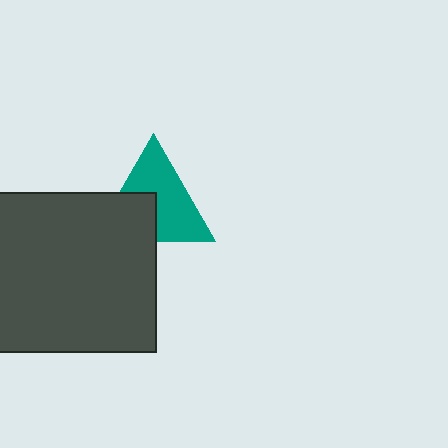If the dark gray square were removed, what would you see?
You would see the complete teal triangle.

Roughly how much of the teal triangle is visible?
About half of it is visible (roughly 62%).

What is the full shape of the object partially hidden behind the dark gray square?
The partially hidden object is a teal triangle.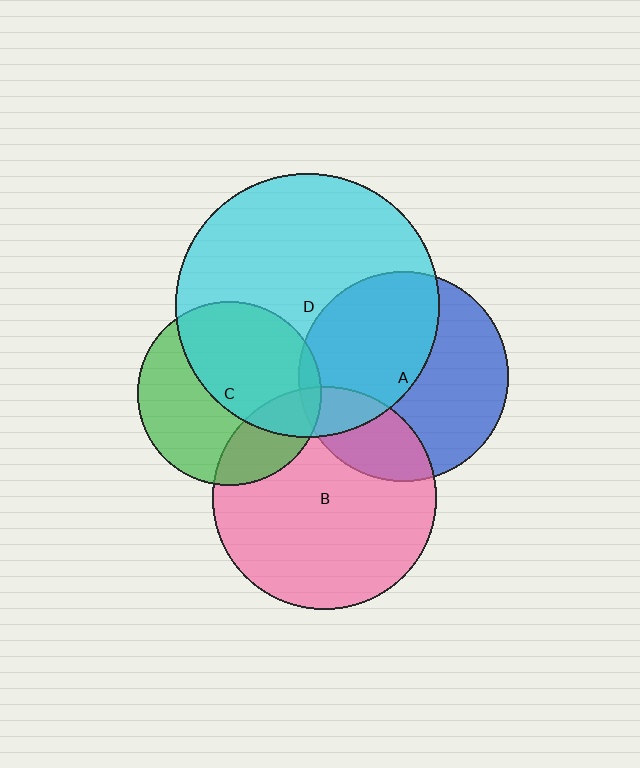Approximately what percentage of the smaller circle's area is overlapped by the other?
Approximately 25%.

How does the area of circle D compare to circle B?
Approximately 1.4 times.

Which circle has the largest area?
Circle D (cyan).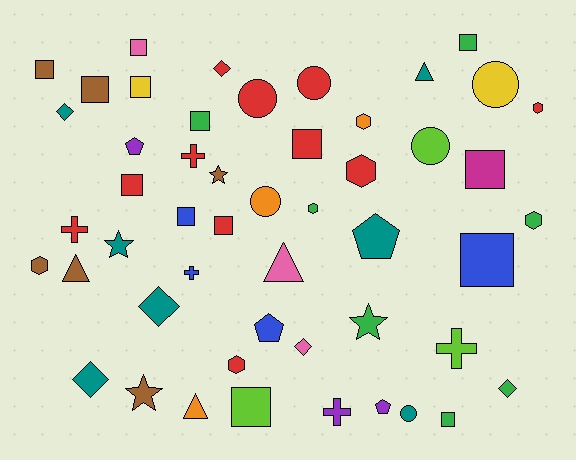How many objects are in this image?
There are 50 objects.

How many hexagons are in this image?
There are 7 hexagons.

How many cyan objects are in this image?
There are no cyan objects.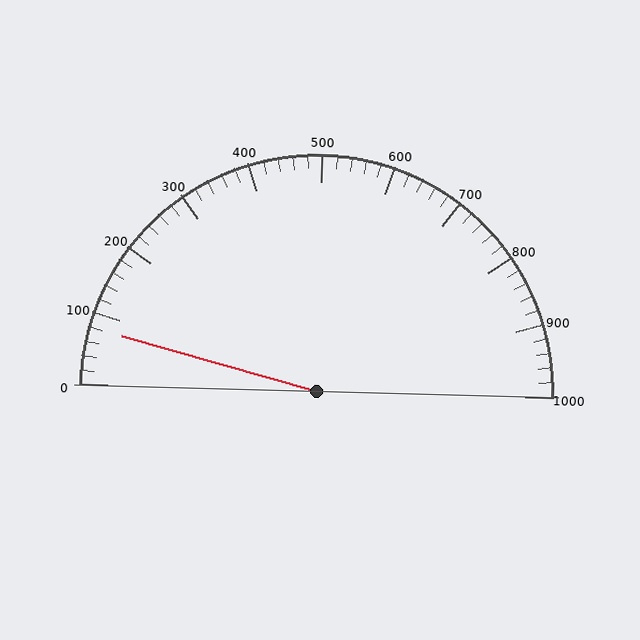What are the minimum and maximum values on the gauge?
The gauge ranges from 0 to 1000.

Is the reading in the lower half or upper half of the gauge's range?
The reading is in the lower half of the range (0 to 1000).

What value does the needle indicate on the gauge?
The needle indicates approximately 80.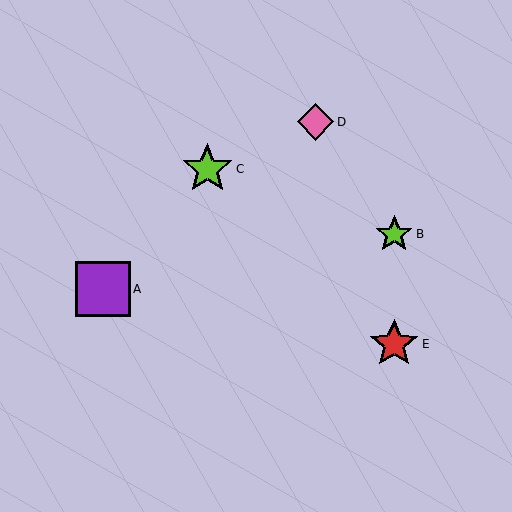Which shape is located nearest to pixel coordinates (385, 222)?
The lime star (labeled B) at (394, 234) is nearest to that location.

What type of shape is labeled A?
Shape A is a purple square.